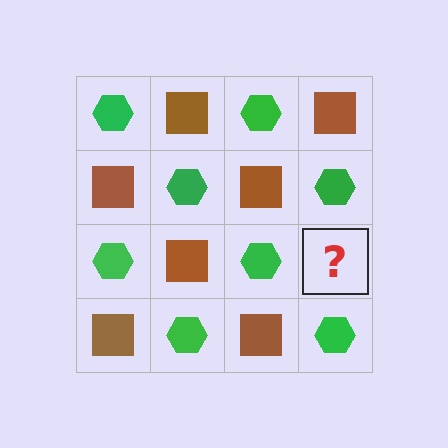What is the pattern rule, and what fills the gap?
The rule is that it alternates green hexagon and brown square in a checkerboard pattern. The gap should be filled with a brown square.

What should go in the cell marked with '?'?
The missing cell should contain a brown square.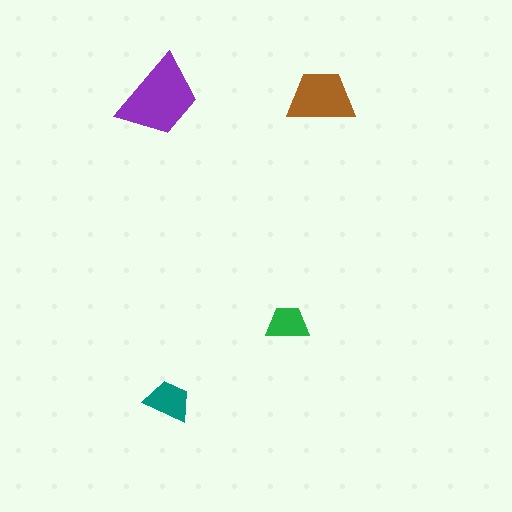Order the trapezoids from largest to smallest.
the purple one, the brown one, the teal one, the green one.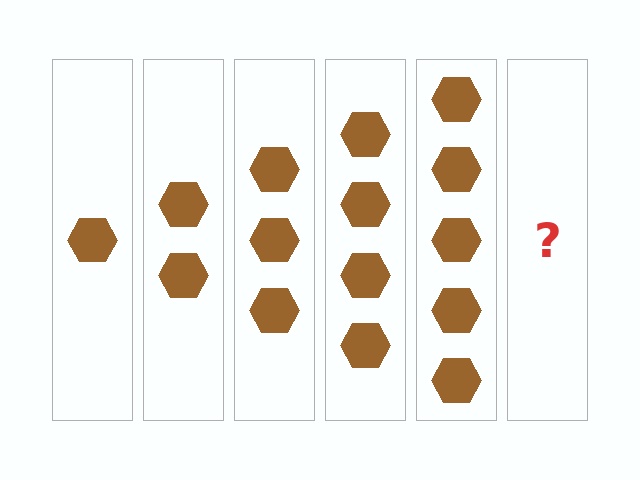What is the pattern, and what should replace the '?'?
The pattern is that each step adds one more hexagon. The '?' should be 6 hexagons.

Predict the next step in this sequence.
The next step is 6 hexagons.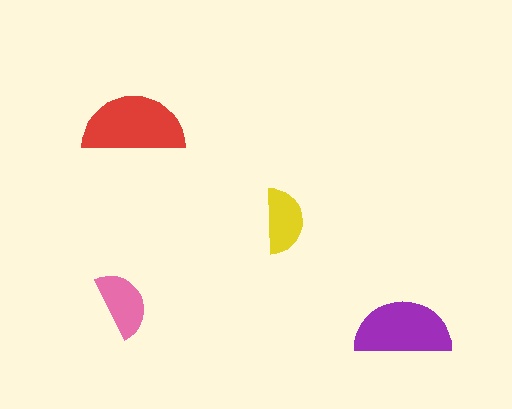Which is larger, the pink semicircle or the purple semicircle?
The purple one.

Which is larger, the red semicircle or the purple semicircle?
The red one.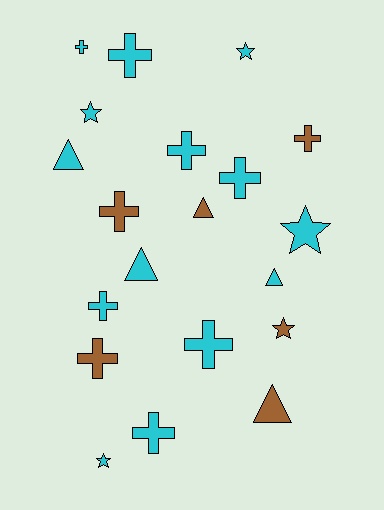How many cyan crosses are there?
There are 7 cyan crosses.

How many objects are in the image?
There are 20 objects.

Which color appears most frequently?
Cyan, with 14 objects.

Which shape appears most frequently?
Cross, with 10 objects.